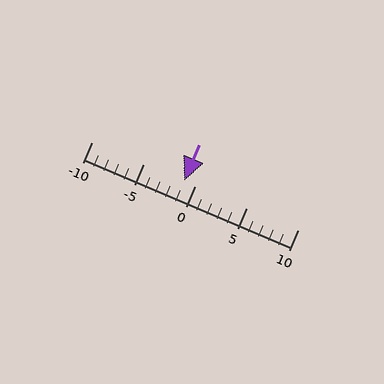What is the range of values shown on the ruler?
The ruler shows values from -10 to 10.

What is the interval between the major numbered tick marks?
The major tick marks are spaced 5 units apart.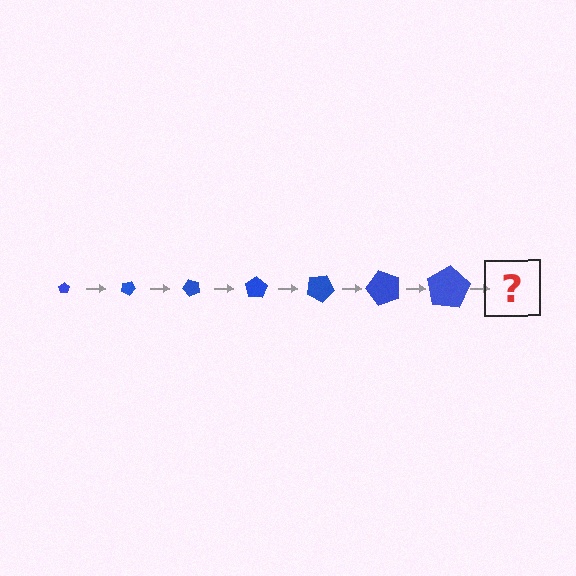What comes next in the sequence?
The next element should be a pentagon, larger than the previous one and rotated 175 degrees from the start.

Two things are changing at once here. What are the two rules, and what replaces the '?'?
The two rules are that the pentagon grows larger each step and it rotates 25 degrees each step. The '?' should be a pentagon, larger than the previous one and rotated 175 degrees from the start.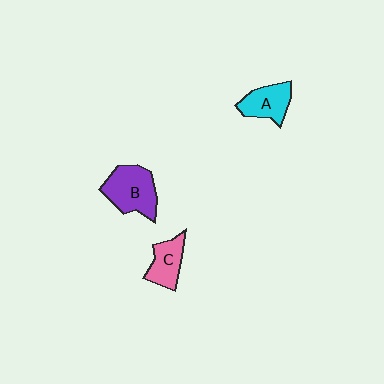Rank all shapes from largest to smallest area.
From largest to smallest: B (purple), A (cyan), C (pink).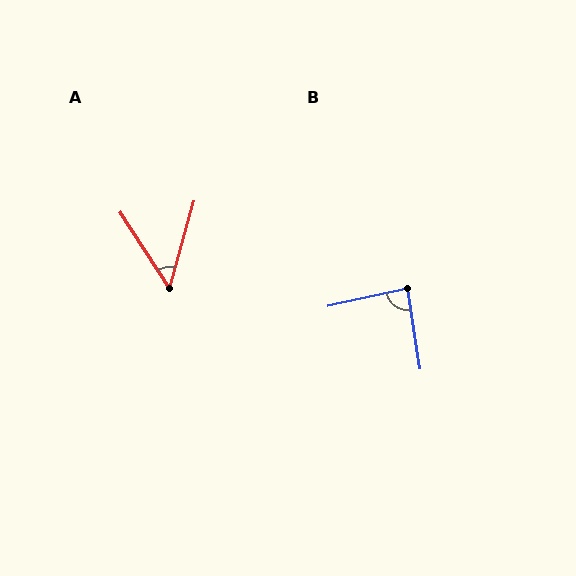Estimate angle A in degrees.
Approximately 48 degrees.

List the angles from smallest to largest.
A (48°), B (86°).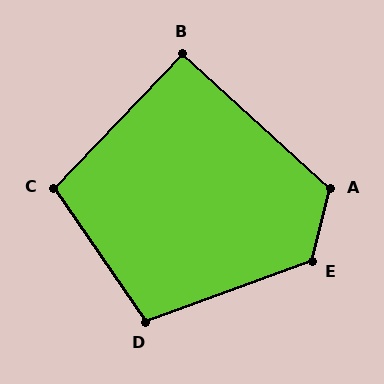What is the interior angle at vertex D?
Approximately 104 degrees (obtuse).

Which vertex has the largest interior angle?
E, at approximately 124 degrees.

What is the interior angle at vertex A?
Approximately 118 degrees (obtuse).